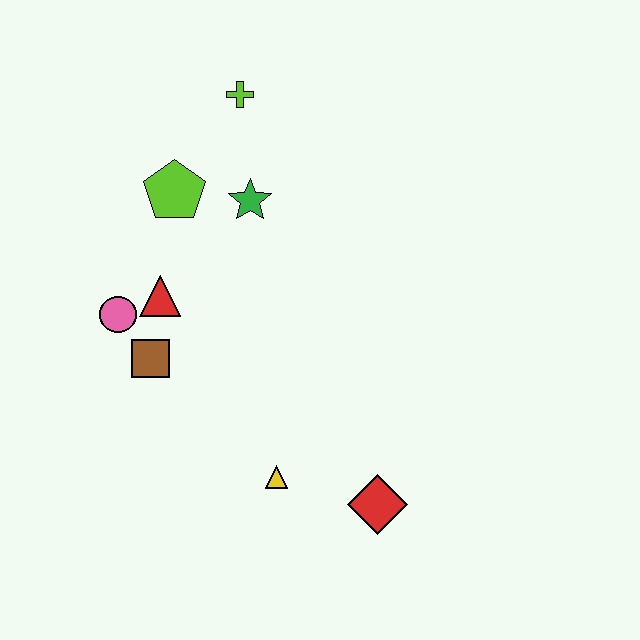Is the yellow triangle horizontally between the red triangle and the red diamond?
Yes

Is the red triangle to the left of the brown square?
No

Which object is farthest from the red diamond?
The lime cross is farthest from the red diamond.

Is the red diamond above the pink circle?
No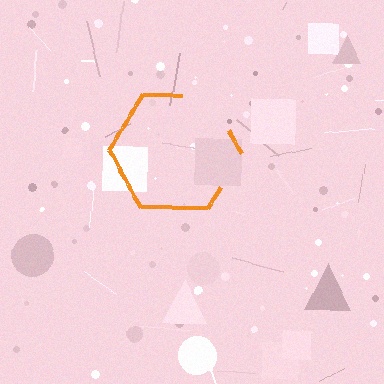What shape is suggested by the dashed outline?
The dashed outline suggests a hexagon.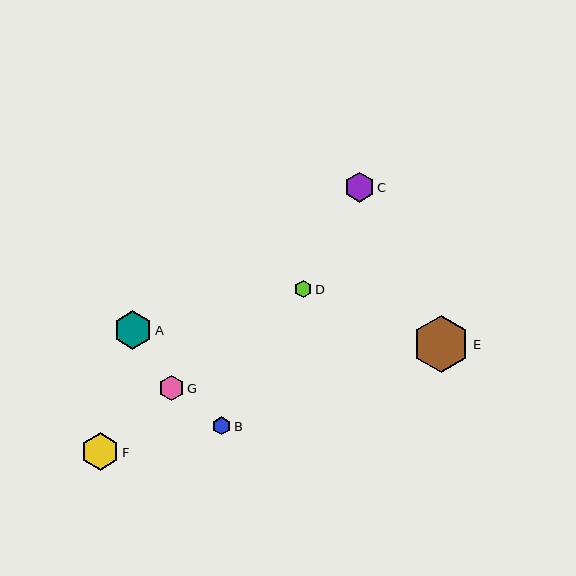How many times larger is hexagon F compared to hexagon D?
Hexagon F is approximately 2.2 times the size of hexagon D.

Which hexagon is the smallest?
Hexagon D is the smallest with a size of approximately 17 pixels.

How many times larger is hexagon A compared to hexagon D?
Hexagon A is approximately 2.2 times the size of hexagon D.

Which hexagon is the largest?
Hexagon E is the largest with a size of approximately 57 pixels.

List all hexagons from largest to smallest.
From largest to smallest: E, A, F, C, G, B, D.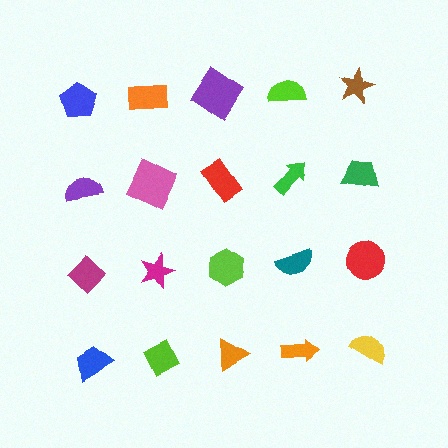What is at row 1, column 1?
A blue pentagon.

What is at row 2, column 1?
A purple semicircle.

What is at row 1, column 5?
A brown star.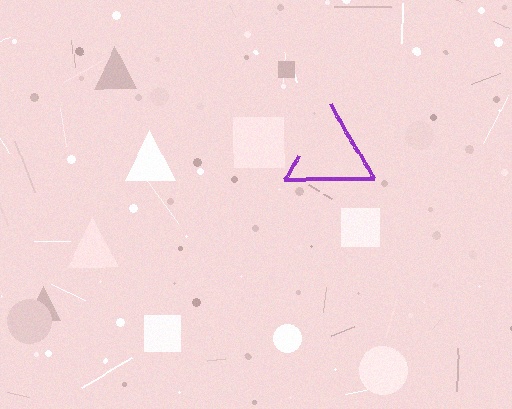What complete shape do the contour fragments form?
The contour fragments form a triangle.